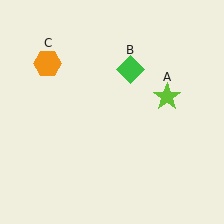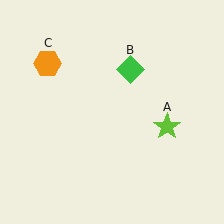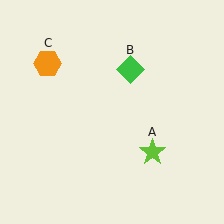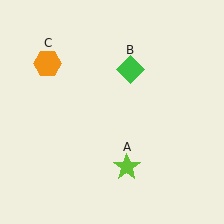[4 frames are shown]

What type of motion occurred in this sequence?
The lime star (object A) rotated clockwise around the center of the scene.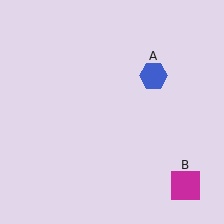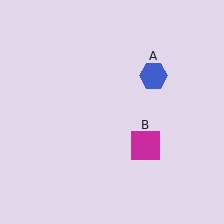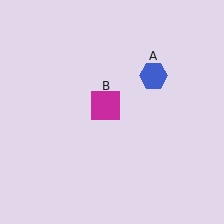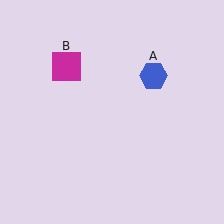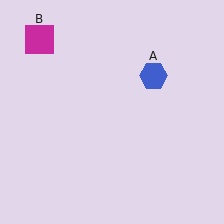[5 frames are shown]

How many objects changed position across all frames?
1 object changed position: magenta square (object B).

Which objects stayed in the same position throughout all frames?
Blue hexagon (object A) remained stationary.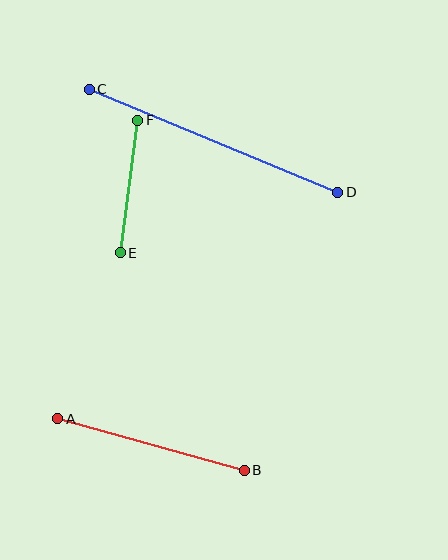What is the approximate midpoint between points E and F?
The midpoint is at approximately (129, 187) pixels.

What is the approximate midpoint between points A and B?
The midpoint is at approximately (151, 444) pixels.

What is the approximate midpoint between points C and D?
The midpoint is at approximately (213, 141) pixels.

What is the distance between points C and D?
The distance is approximately 269 pixels.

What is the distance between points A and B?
The distance is approximately 194 pixels.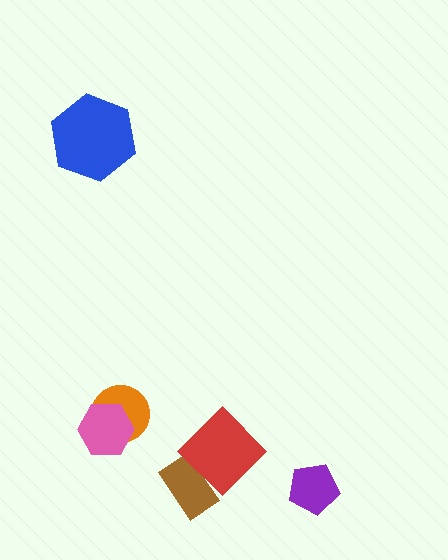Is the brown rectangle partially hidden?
Yes, it is partially covered by another shape.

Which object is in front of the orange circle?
The pink hexagon is in front of the orange circle.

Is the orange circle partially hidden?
Yes, it is partially covered by another shape.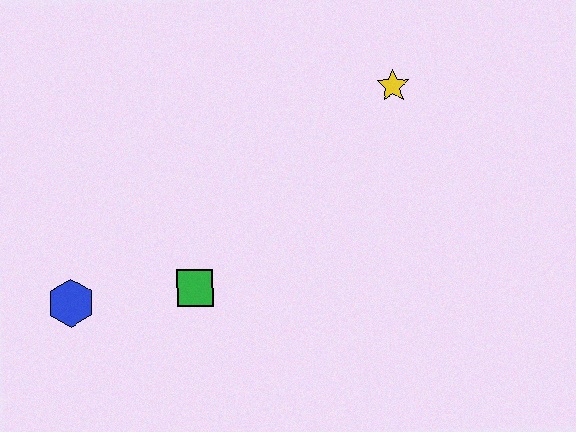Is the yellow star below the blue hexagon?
No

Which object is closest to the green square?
The blue hexagon is closest to the green square.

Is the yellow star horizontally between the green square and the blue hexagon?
No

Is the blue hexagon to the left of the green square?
Yes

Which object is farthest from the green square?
The yellow star is farthest from the green square.